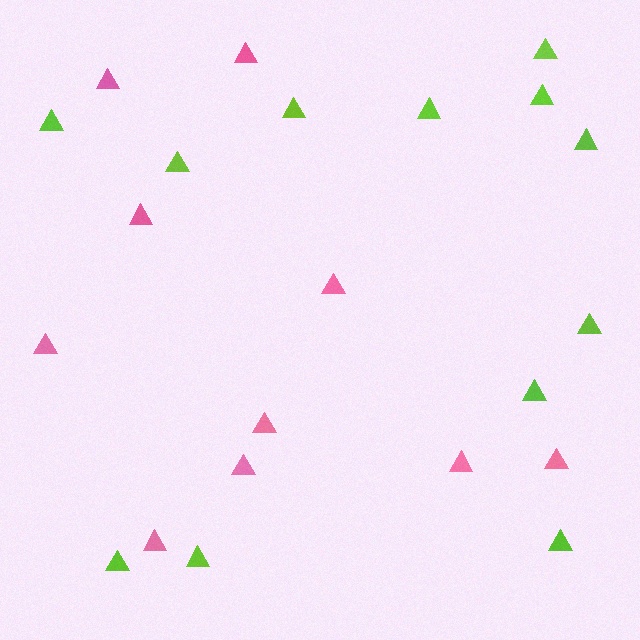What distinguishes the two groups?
There are 2 groups: one group of pink triangles (10) and one group of lime triangles (12).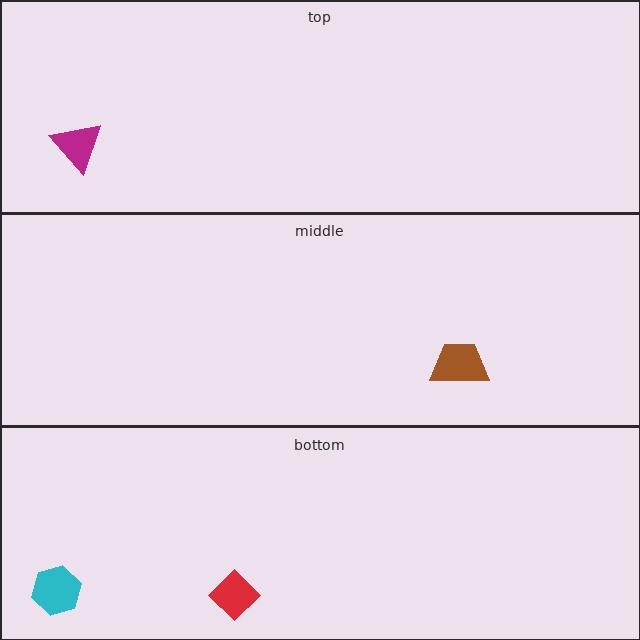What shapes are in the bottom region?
The cyan hexagon, the red diamond.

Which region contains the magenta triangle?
The top region.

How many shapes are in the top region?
1.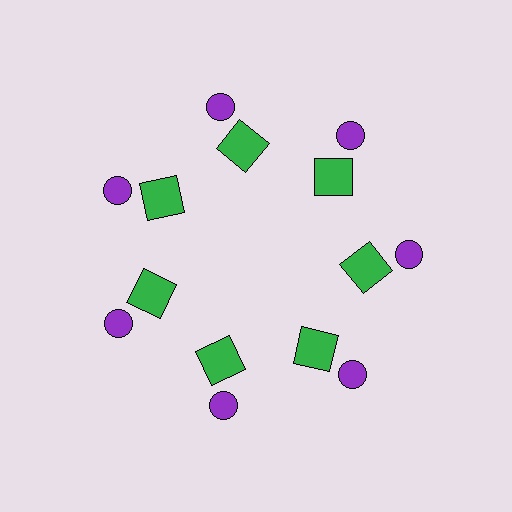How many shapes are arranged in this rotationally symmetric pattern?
There are 14 shapes, arranged in 7 groups of 2.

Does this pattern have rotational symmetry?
Yes, this pattern has 7-fold rotational symmetry. It looks the same after rotating 51 degrees around the center.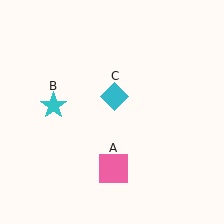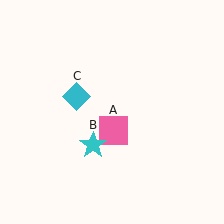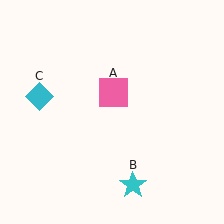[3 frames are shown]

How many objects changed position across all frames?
3 objects changed position: pink square (object A), cyan star (object B), cyan diamond (object C).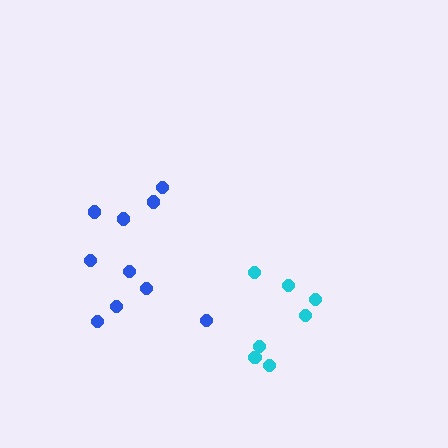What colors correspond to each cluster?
The clusters are colored: blue, cyan.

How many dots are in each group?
Group 1: 10 dots, Group 2: 7 dots (17 total).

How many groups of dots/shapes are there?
There are 2 groups.